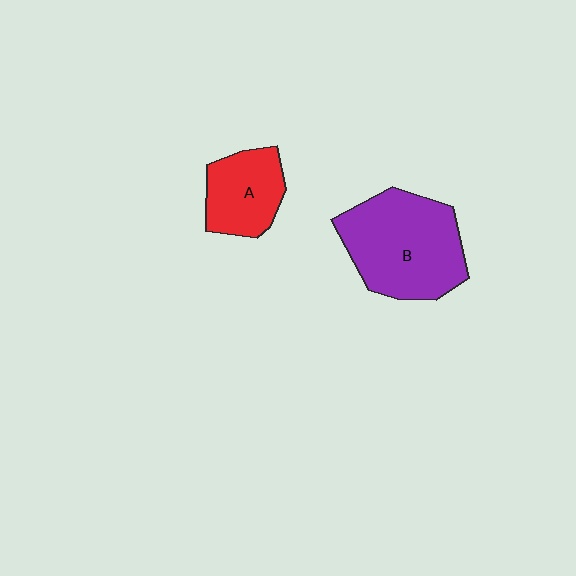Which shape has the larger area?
Shape B (purple).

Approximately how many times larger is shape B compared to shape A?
Approximately 1.8 times.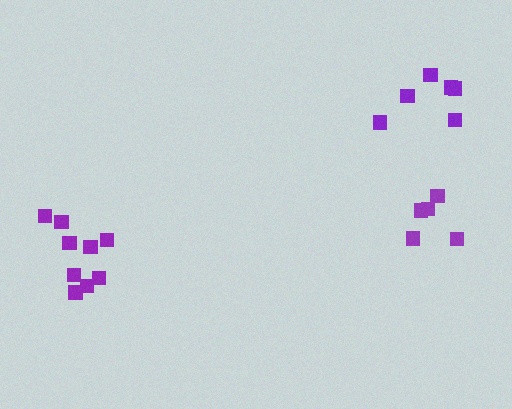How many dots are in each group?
Group 1: 6 dots, Group 2: 5 dots, Group 3: 9 dots (20 total).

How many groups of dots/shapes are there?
There are 3 groups.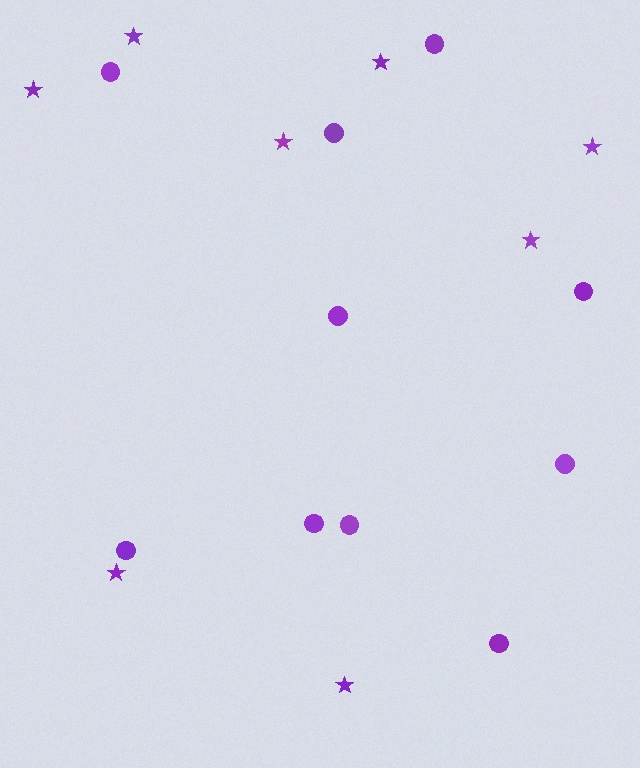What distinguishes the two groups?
There are 2 groups: one group of circles (10) and one group of stars (8).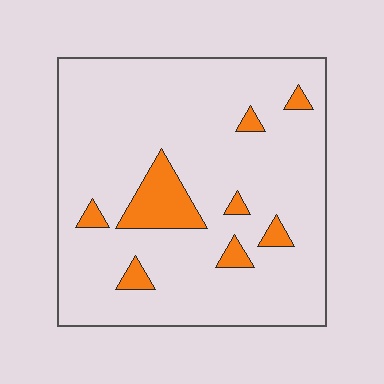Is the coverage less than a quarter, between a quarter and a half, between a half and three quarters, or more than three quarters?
Less than a quarter.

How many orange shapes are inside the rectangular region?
8.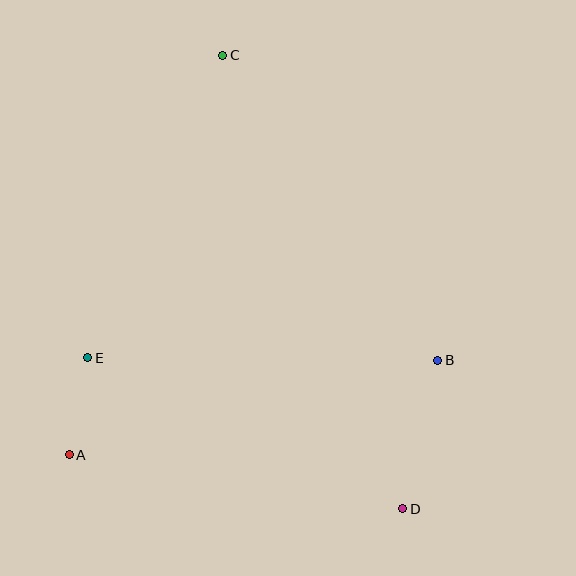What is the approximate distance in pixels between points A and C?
The distance between A and C is approximately 428 pixels.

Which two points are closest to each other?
Points A and E are closest to each other.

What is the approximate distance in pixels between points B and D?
The distance between B and D is approximately 153 pixels.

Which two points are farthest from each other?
Points C and D are farthest from each other.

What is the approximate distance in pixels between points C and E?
The distance between C and E is approximately 331 pixels.